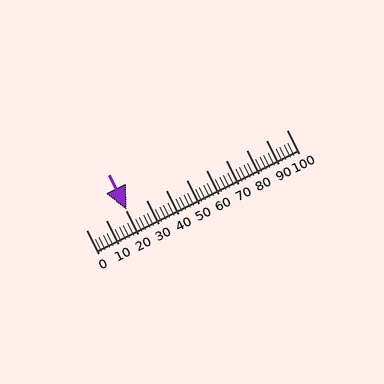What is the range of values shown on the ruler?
The ruler shows values from 0 to 100.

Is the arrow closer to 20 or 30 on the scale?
The arrow is closer to 20.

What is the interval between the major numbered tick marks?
The major tick marks are spaced 10 units apart.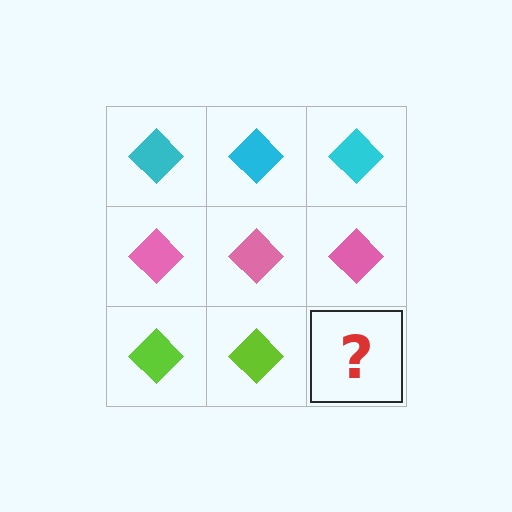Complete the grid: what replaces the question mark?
The question mark should be replaced with a lime diamond.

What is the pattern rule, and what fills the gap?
The rule is that each row has a consistent color. The gap should be filled with a lime diamond.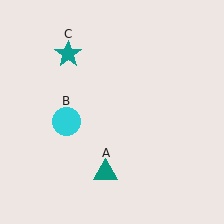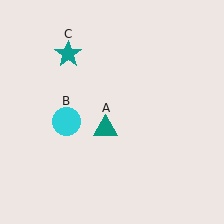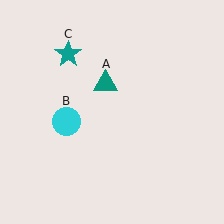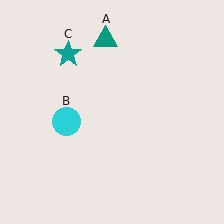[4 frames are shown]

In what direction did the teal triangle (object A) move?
The teal triangle (object A) moved up.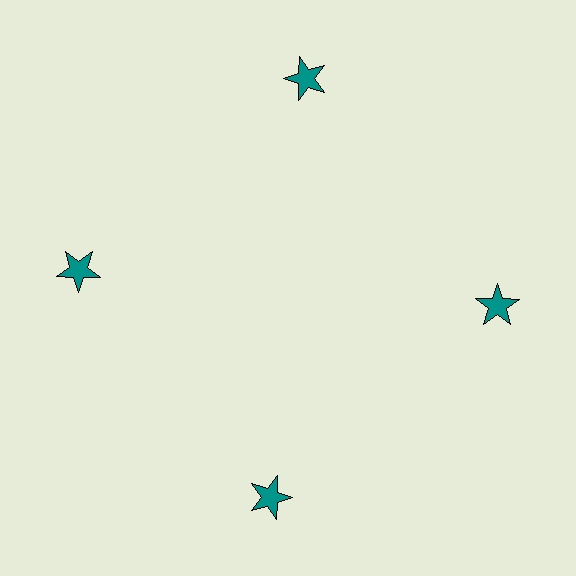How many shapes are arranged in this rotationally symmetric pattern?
There are 4 shapes, arranged in 4 groups of 1.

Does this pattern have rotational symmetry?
Yes, this pattern has 4-fold rotational symmetry. It looks the same after rotating 90 degrees around the center.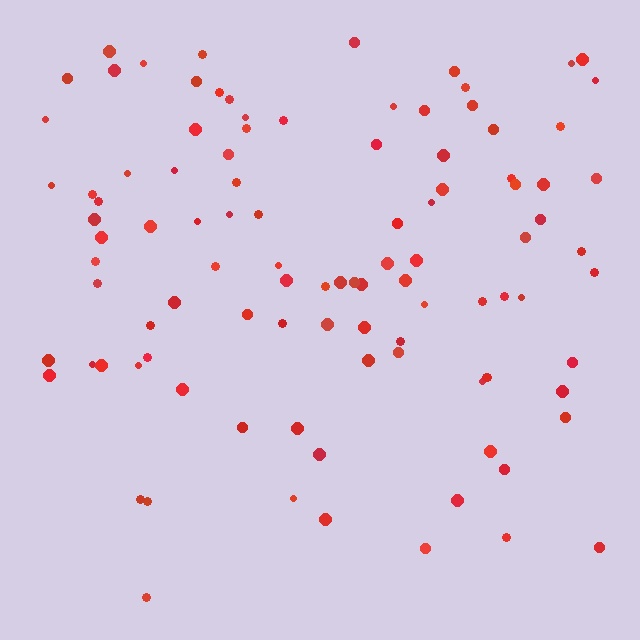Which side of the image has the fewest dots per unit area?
The bottom.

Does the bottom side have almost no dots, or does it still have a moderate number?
Still a moderate number, just noticeably fewer than the top.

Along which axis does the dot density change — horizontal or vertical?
Vertical.